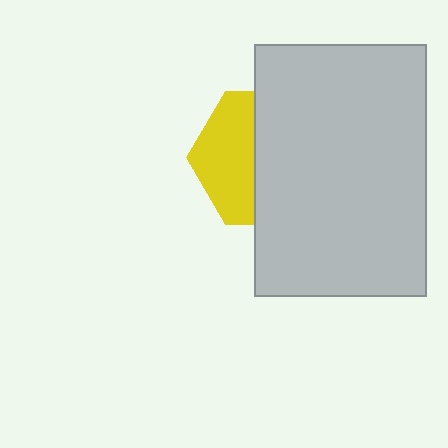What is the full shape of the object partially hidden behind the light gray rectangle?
The partially hidden object is a yellow hexagon.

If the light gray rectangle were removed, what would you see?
You would see the complete yellow hexagon.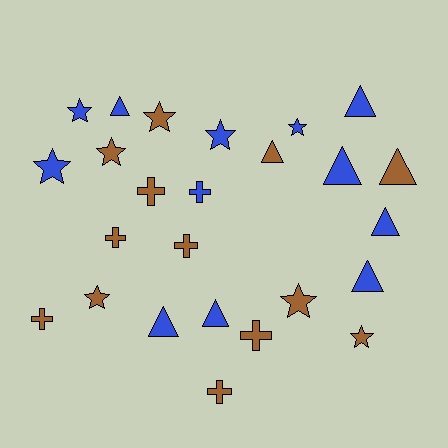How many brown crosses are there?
There are 6 brown crosses.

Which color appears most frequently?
Brown, with 13 objects.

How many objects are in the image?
There are 25 objects.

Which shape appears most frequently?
Star, with 9 objects.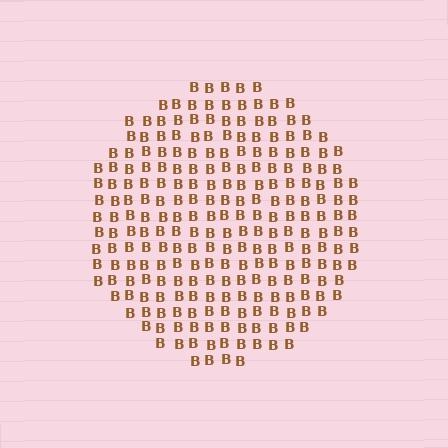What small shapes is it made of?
It is made of small letter B's.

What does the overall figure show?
The overall figure shows a circle.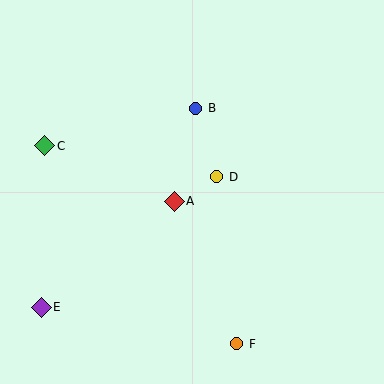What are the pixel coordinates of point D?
Point D is at (217, 177).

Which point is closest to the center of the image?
Point A at (174, 201) is closest to the center.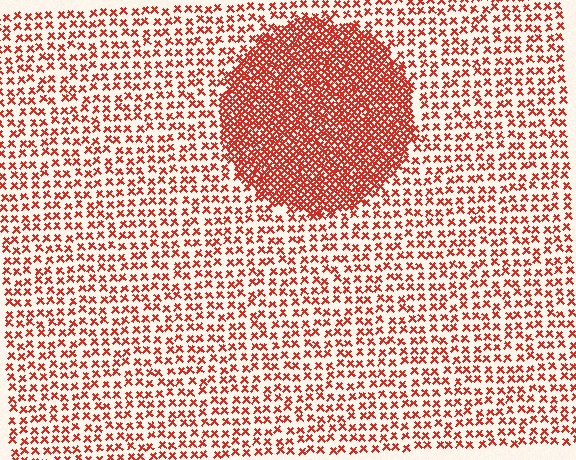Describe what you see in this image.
The image contains small red elements arranged at two different densities. A circle-shaped region is visible where the elements are more densely packed than the surrounding area.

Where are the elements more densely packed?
The elements are more densely packed inside the circle boundary.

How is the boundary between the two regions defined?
The boundary is defined by a change in element density (approximately 2.7x ratio). All elements are the same color, size, and shape.